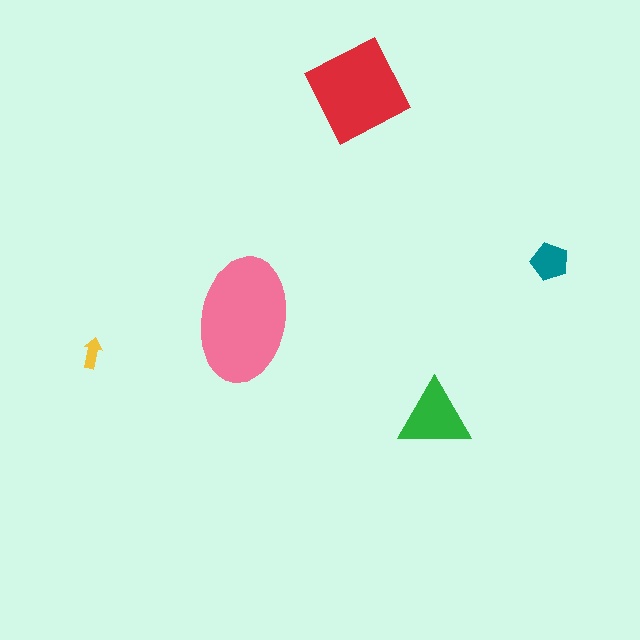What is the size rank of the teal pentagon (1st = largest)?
4th.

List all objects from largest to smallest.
The pink ellipse, the red diamond, the green triangle, the teal pentagon, the yellow arrow.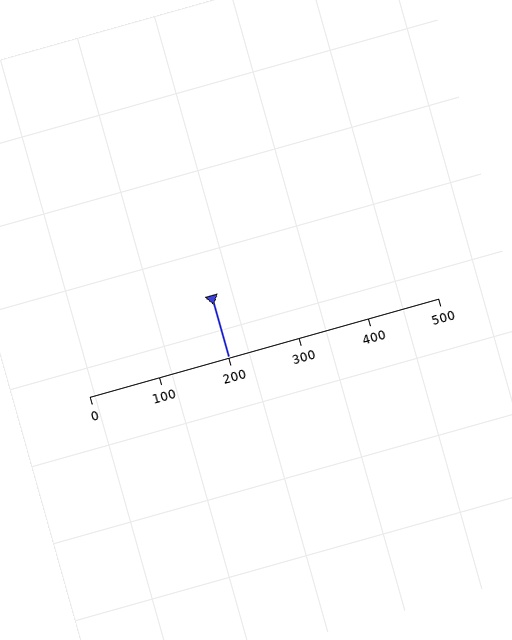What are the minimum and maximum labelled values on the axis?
The axis runs from 0 to 500.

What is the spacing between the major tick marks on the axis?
The major ticks are spaced 100 apart.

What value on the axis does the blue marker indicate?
The marker indicates approximately 200.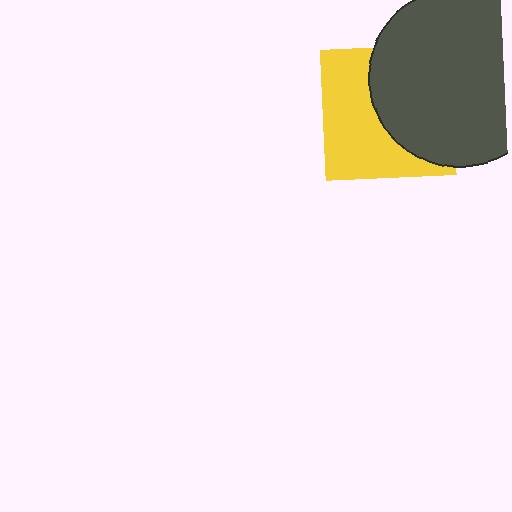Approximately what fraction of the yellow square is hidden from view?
Roughly 50% of the yellow square is hidden behind the dark gray circle.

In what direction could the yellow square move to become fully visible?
The yellow square could move left. That would shift it out from behind the dark gray circle entirely.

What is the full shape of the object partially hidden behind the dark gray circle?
The partially hidden object is a yellow square.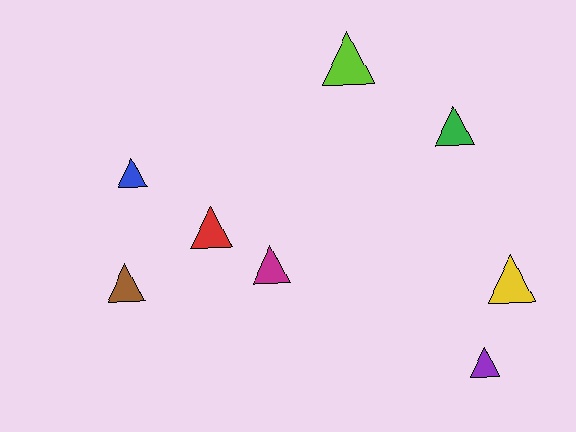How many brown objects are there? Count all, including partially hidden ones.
There is 1 brown object.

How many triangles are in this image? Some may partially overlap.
There are 8 triangles.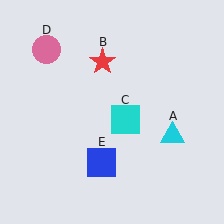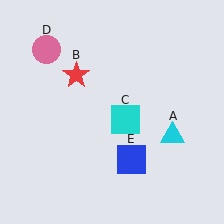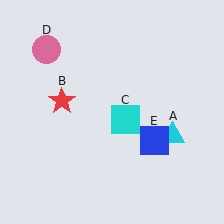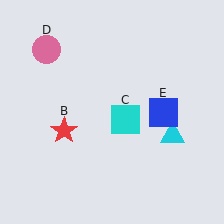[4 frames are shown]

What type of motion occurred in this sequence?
The red star (object B), blue square (object E) rotated counterclockwise around the center of the scene.